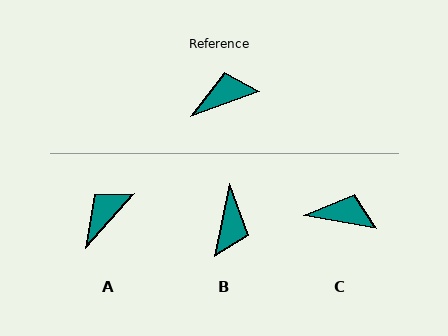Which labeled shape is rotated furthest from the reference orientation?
B, about 122 degrees away.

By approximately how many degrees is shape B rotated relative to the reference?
Approximately 122 degrees clockwise.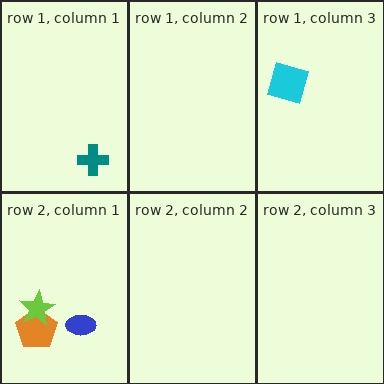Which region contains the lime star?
The row 2, column 1 region.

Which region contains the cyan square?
The row 1, column 3 region.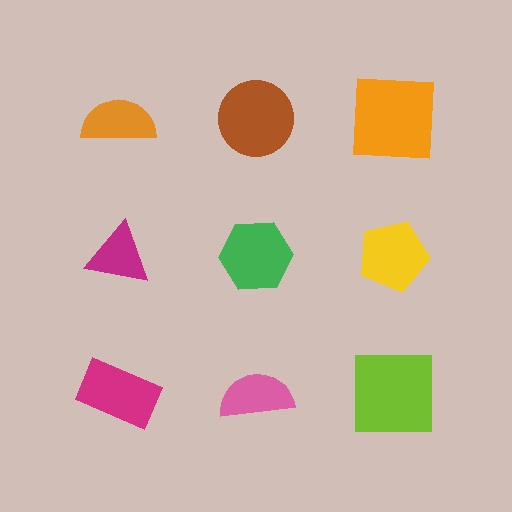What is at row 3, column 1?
A magenta rectangle.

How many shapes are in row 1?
3 shapes.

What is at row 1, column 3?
An orange square.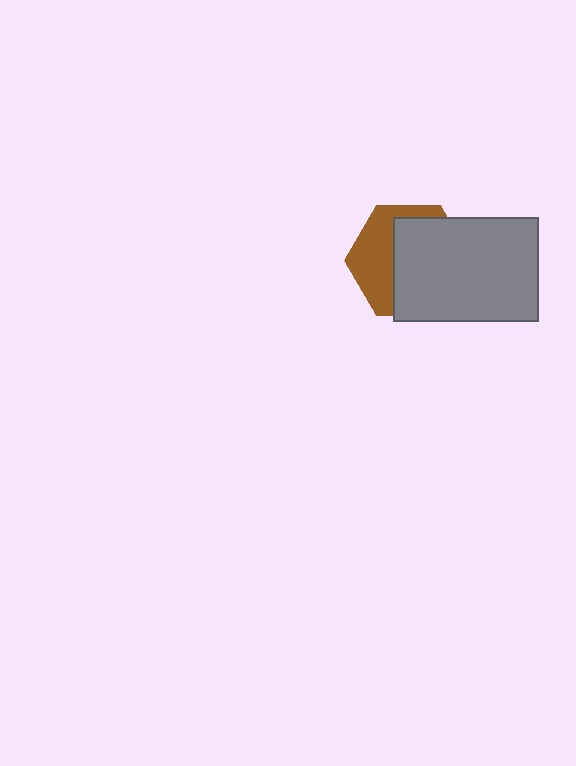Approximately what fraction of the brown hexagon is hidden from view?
Roughly 60% of the brown hexagon is hidden behind the gray rectangle.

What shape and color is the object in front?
The object in front is a gray rectangle.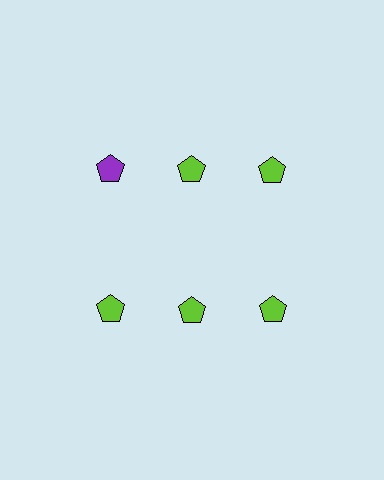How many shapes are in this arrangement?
There are 6 shapes arranged in a grid pattern.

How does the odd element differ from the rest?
It has a different color: purple instead of lime.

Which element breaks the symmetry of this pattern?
The purple pentagon in the top row, leftmost column breaks the symmetry. All other shapes are lime pentagons.